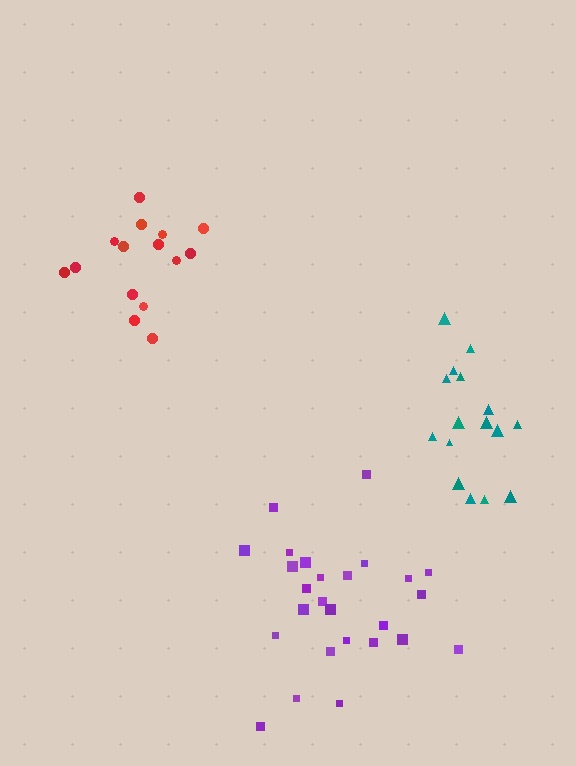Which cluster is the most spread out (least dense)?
Purple.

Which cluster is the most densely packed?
Red.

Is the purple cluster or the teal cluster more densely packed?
Teal.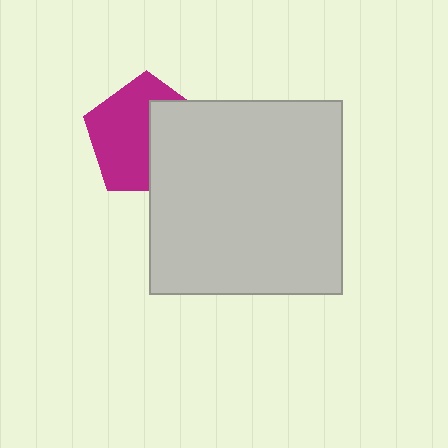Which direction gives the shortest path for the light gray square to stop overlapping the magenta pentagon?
Moving right gives the shortest separation.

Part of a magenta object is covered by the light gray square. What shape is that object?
It is a pentagon.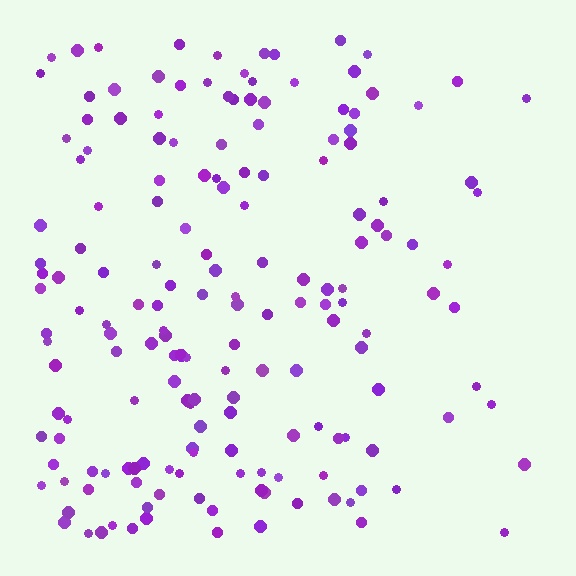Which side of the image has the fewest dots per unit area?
The right.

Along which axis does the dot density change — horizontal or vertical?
Horizontal.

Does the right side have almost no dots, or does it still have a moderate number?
Still a moderate number, just noticeably fewer than the left.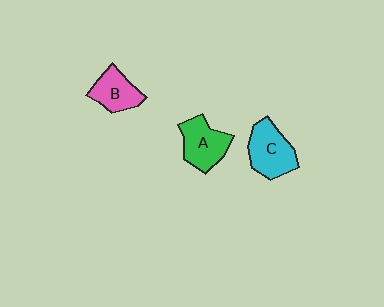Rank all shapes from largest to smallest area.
From largest to smallest: C (cyan), A (green), B (pink).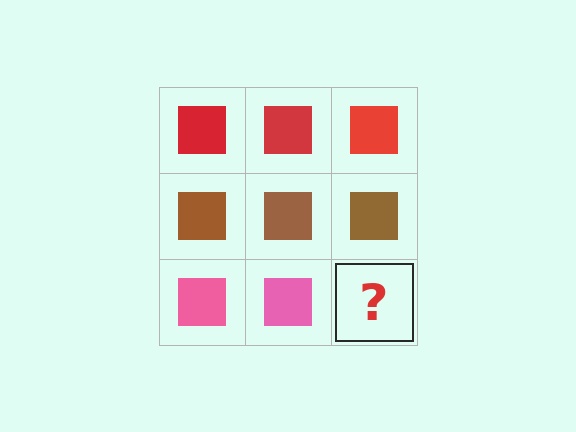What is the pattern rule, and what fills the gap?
The rule is that each row has a consistent color. The gap should be filled with a pink square.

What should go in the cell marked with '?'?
The missing cell should contain a pink square.